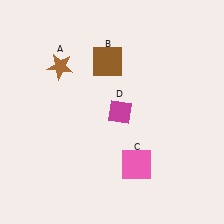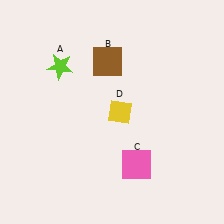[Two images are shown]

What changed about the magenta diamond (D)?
In Image 1, D is magenta. In Image 2, it changed to yellow.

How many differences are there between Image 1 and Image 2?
There are 2 differences between the two images.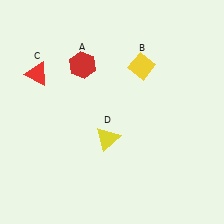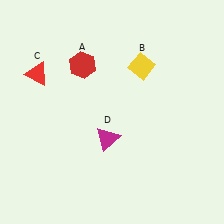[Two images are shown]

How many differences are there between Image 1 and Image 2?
There is 1 difference between the two images.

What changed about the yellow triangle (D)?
In Image 1, D is yellow. In Image 2, it changed to magenta.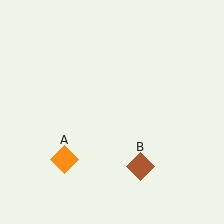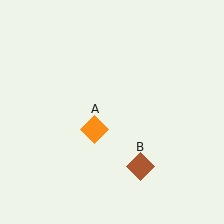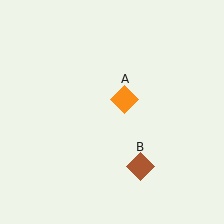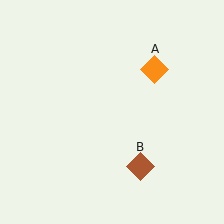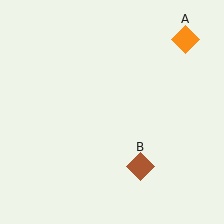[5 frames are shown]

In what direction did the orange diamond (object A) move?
The orange diamond (object A) moved up and to the right.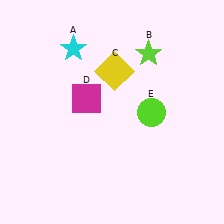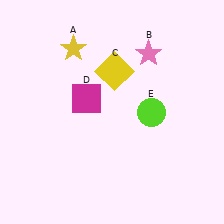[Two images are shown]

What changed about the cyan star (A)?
In Image 1, A is cyan. In Image 2, it changed to yellow.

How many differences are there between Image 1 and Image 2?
There are 2 differences between the two images.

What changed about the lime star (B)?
In Image 1, B is lime. In Image 2, it changed to pink.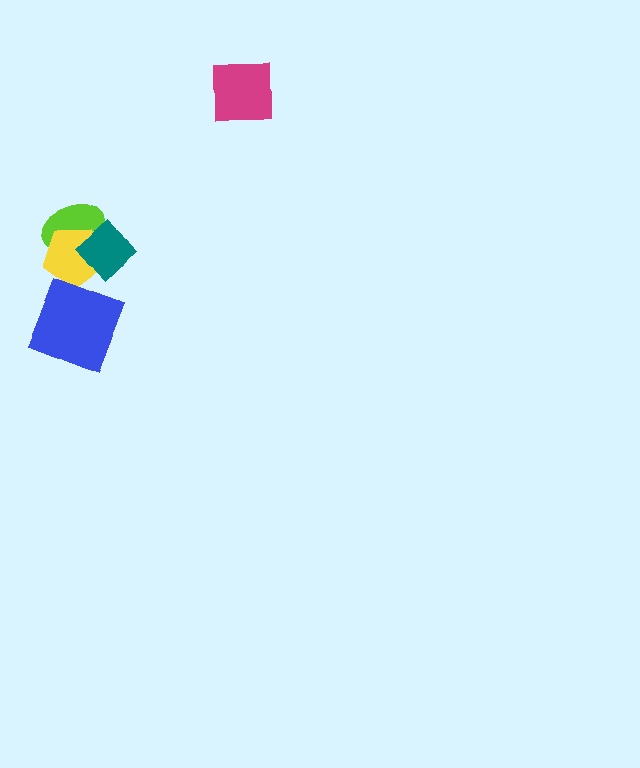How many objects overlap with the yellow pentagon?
2 objects overlap with the yellow pentagon.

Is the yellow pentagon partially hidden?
Yes, it is partially covered by another shape.